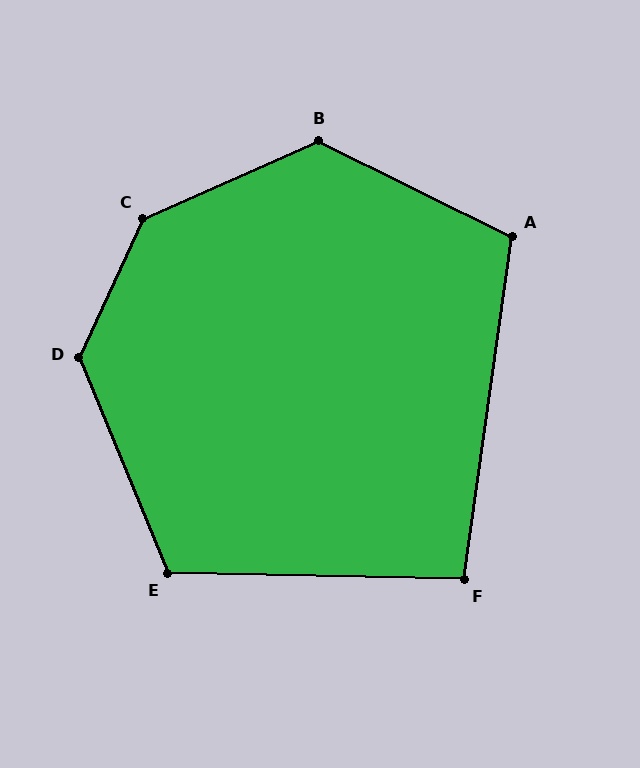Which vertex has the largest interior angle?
C, at approximately 138 degrees.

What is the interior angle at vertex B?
Approximately 130 degrees (obtuse).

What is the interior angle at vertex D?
Approximately 133 degrees (obtuse).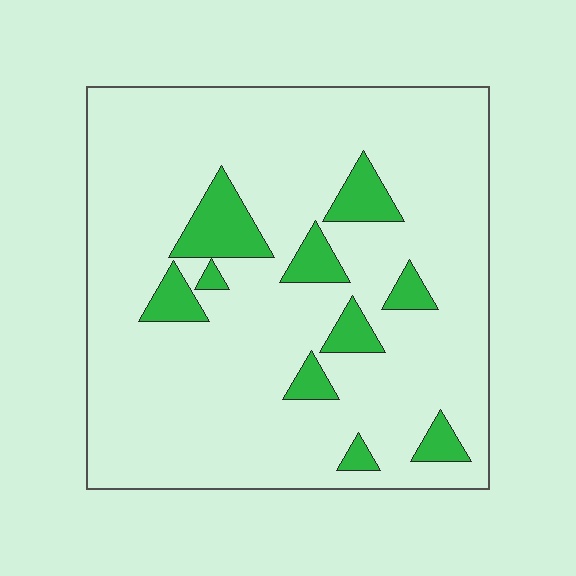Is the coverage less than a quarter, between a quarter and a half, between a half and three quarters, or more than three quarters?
Less than a quarter.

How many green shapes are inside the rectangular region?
10.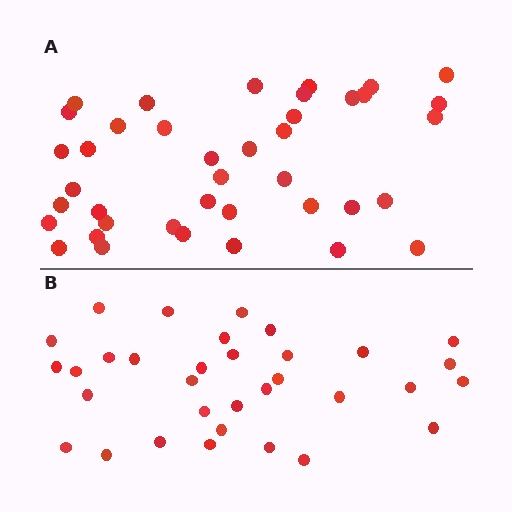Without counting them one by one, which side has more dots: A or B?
Region A (the top region) has more dots.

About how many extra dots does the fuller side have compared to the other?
Region A has roughly 8 or so more dots than region B.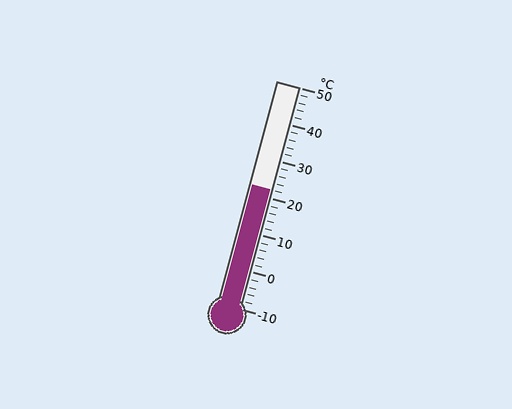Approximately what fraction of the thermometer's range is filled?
The thermometer is filled to approximately 55% of its range.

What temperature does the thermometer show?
The thermometer shows approximately 22°C.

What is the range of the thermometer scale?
The thermometer scale ranges from -10°C to 50°C.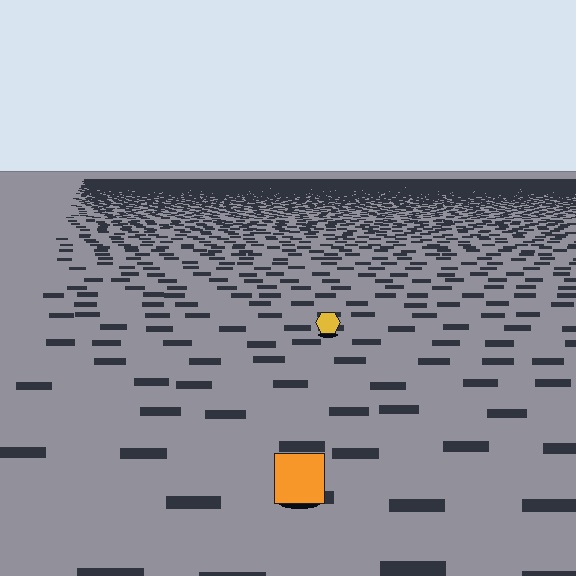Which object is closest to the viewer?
The orange square is closest. The texture marks near it are larger and more spread out.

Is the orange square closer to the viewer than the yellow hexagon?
Yes. The orange square is closer — you can tell from the texture gradient: the ground texture is coarser near it.